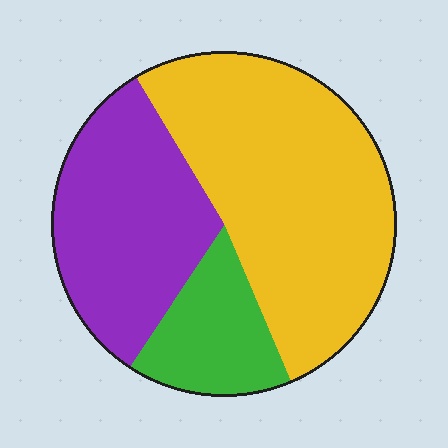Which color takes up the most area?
Yellow, at roughly 50%.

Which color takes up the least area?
Green, at roughly 15%.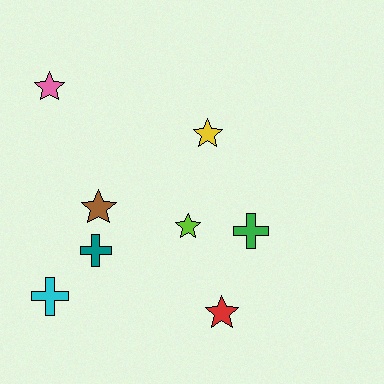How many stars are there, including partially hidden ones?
There are 5 stars.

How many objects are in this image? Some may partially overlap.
There are 8 objects.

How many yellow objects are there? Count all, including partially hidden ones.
There is 1 yellow object.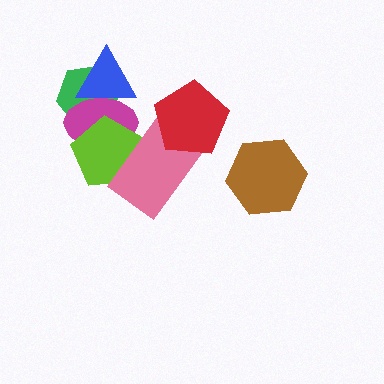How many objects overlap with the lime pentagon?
3 objects overlap with the lime pentagon.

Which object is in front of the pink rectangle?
The red pentagon is in front of the pink rectangle.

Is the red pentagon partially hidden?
No, no other shape covers it.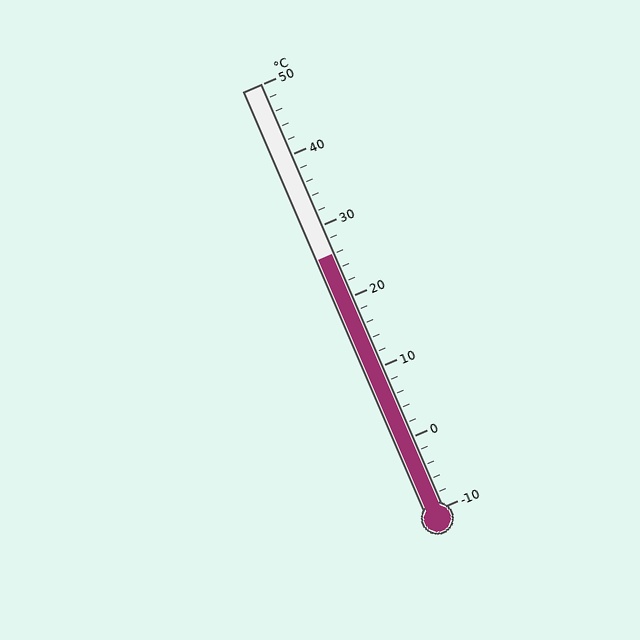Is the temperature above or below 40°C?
The temperature is below 40°C.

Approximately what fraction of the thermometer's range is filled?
The thermometer is filled to approximately 60% of its range.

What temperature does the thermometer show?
The thermometer shows approximately 26°C.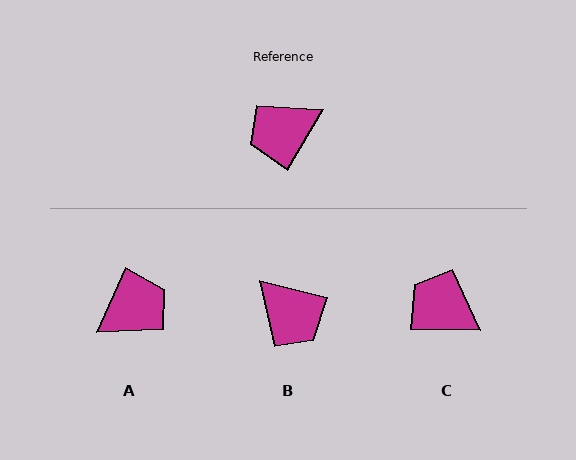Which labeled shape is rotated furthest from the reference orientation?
A, about 174 degrees away.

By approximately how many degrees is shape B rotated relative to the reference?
Approximately 107 degrees counter-clockwise.